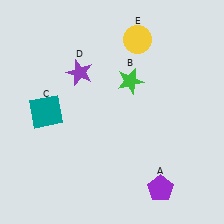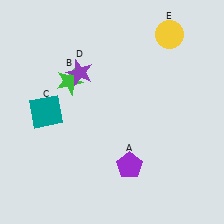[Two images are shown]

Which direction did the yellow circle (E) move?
The yellow circle (E) moved right.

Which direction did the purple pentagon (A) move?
The purple pentagon (A) moved left.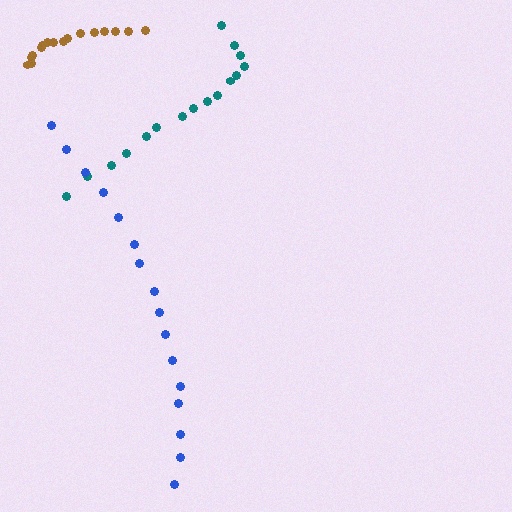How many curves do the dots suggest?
There are 3 distinct paths.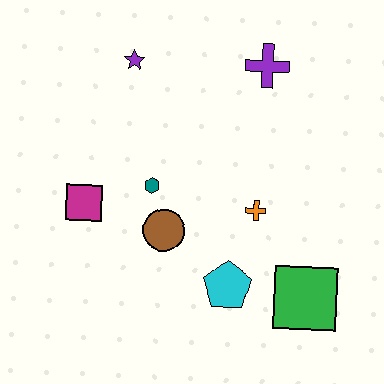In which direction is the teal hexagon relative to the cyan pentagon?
The teal hexagon is above the cyan pentagon.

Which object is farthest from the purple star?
The green square is farthest from the purple star.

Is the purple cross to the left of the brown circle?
No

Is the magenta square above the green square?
Yes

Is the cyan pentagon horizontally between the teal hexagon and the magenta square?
No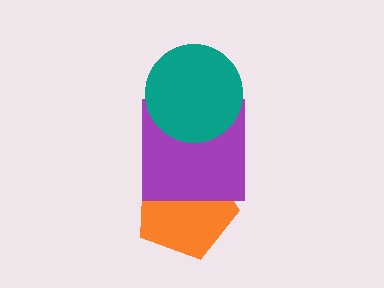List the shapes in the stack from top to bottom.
From top to bottom: the teal circle, the purple square, the orange pentagon.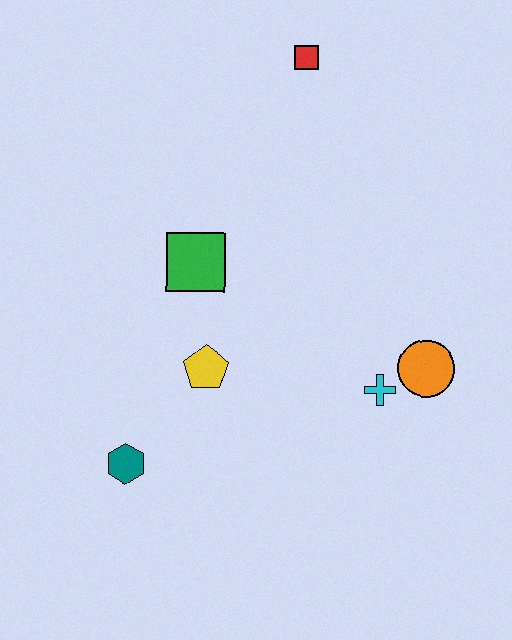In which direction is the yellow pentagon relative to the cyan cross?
The yellow pentagon is to the left of the cyan cross.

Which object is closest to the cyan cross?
The orange circle is closest to the cyan cross.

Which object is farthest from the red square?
The teal hexagon is farthest from the red square.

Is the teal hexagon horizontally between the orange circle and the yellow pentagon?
No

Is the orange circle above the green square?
No